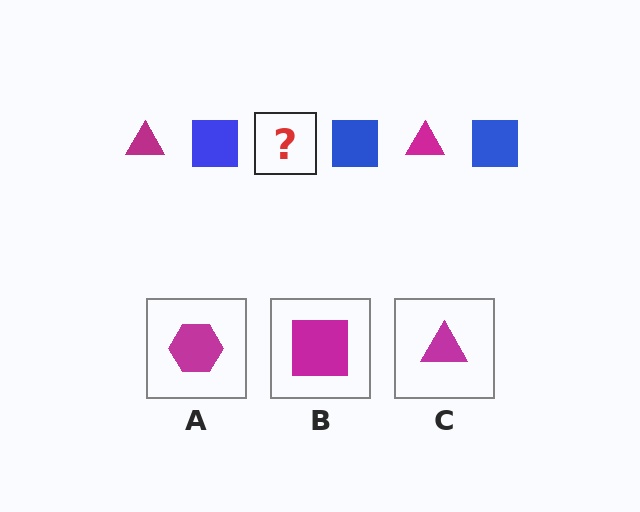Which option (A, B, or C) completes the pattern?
C.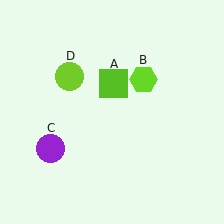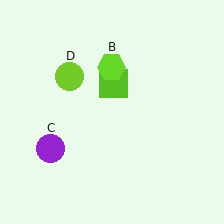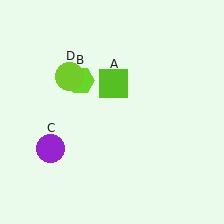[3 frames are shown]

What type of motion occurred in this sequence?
The lime hexagon (object B) rotated counterclockwise around the center of the scene.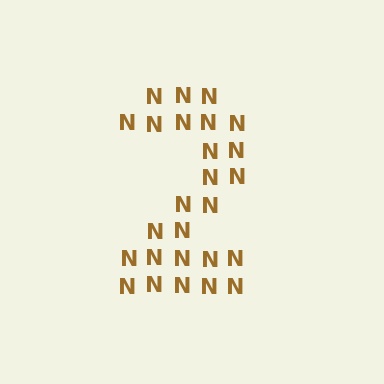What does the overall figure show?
The overall figure shows the digit 2.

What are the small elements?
The small elements are letter N's.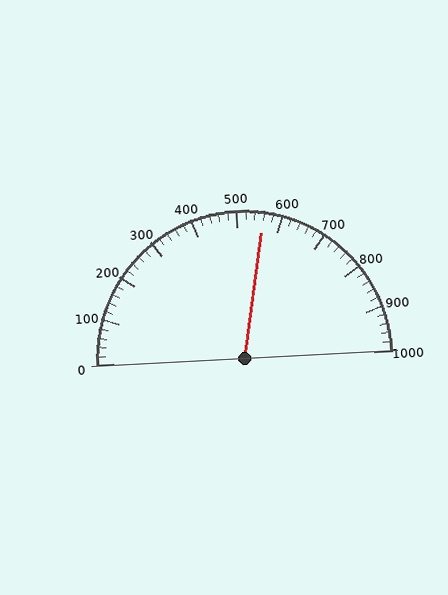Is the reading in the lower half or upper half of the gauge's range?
The reading is in the upper half of the range (0 to 1000).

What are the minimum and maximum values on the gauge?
The gauge ranges from 0 to 1000.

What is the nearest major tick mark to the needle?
The nearest major tick mark is 600.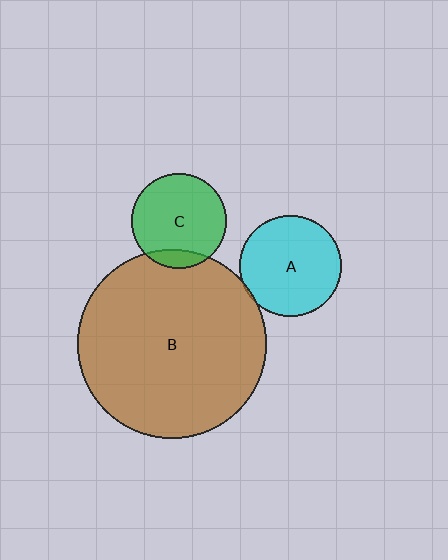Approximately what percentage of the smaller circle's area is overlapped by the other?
Approximately 10%.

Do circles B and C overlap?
Yes.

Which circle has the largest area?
Circle B (brown).